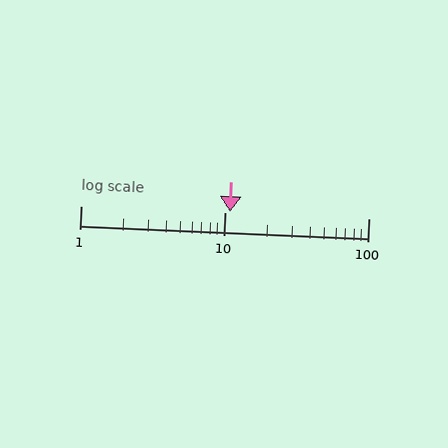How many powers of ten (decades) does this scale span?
The scale spans 2 decades, from 1 to 100.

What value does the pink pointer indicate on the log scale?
The pointer indicates approximately 11.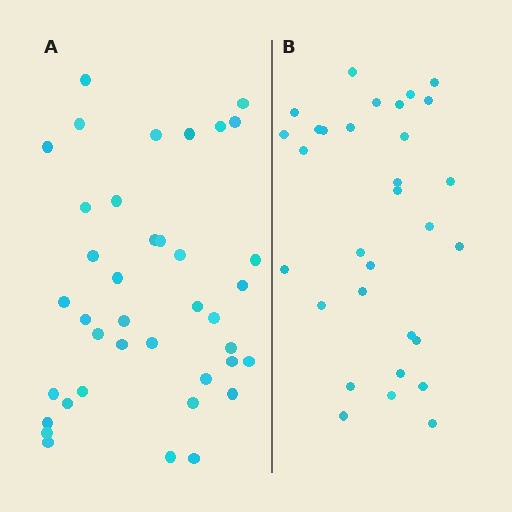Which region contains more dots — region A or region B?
Region A (the left region) has more dots.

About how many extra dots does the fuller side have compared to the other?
Region A has roughly 8 or so more dots than region B.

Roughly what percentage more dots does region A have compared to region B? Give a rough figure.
About 25% more.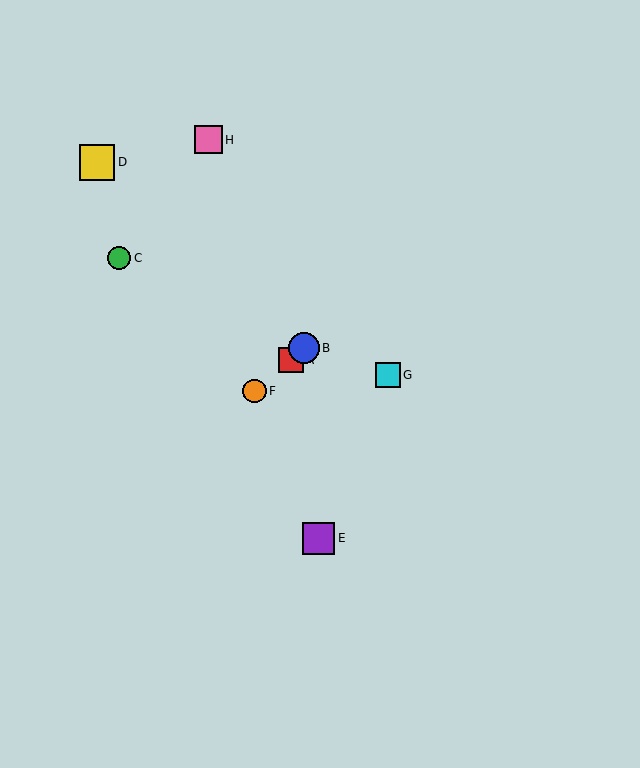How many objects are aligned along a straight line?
3 objects (A, B, F) are aligned along a straight line.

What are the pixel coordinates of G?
Object G is at (388, 375).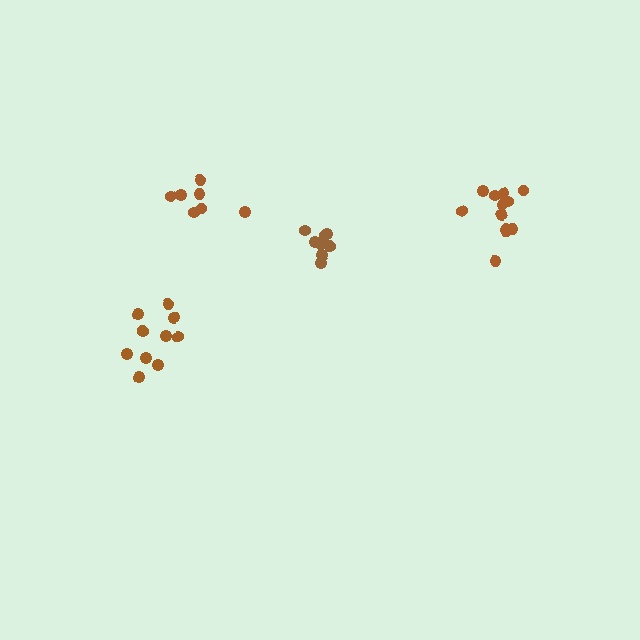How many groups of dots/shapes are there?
There are 4 groups.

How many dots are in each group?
Group 1: 10 dots, Group 2: 7 dots, Group 3: 11 dots, Group 4: 12 dots (40 total).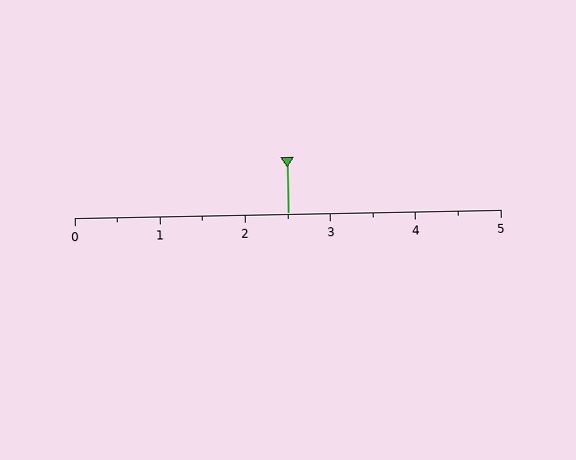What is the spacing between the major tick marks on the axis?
The major ticks are spaced 1 apart.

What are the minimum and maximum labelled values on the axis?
The axis runs from 0 to 5.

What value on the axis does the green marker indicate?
The marker indicates approximately 2.5.